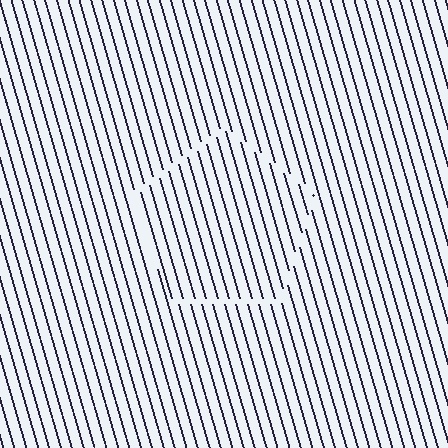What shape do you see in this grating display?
An illusory pentagon. The interior of the shape contains the same grating, shifted by half a period — the contour is defined by the phase discontinuity where line-ends from the inner and outer gratings abut.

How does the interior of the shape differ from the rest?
The interior of the shape contains the same grating, shifted by half a period — the contour is defined by the phase discontinuity where line-ends from the inner and outer gratings abut.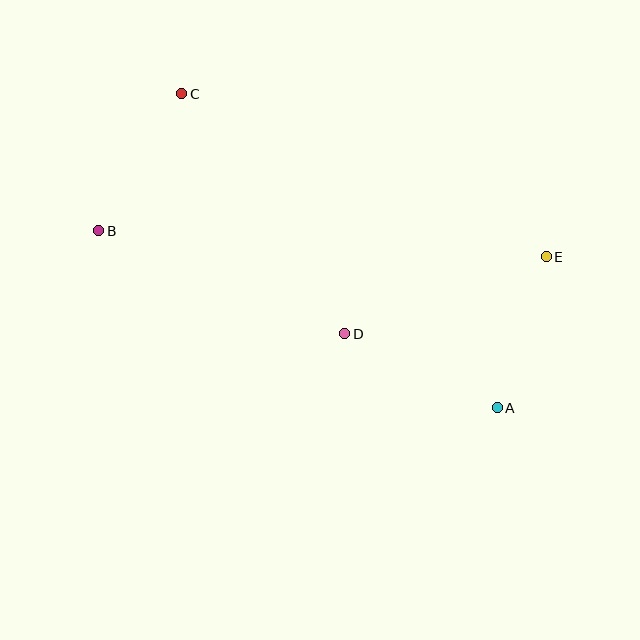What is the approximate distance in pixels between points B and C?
The distance between B and C is approximately 160 pixels.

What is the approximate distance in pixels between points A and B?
The distance between A and B is approximately 436 pixels.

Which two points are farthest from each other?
Points B and E are farthest from each other.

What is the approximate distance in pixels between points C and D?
The distance between C and D is approximately 290 pixels.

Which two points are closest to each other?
Points A and E are closest to each other.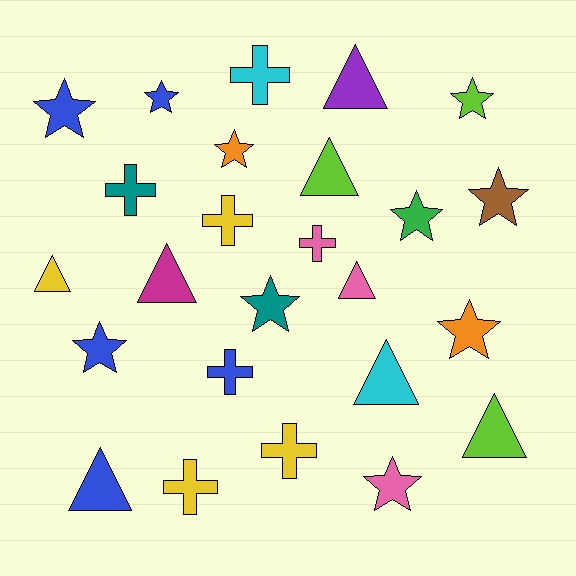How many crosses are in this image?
There are 7 crosses.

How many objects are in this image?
There are 25 objects.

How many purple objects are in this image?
There is 1 purple object.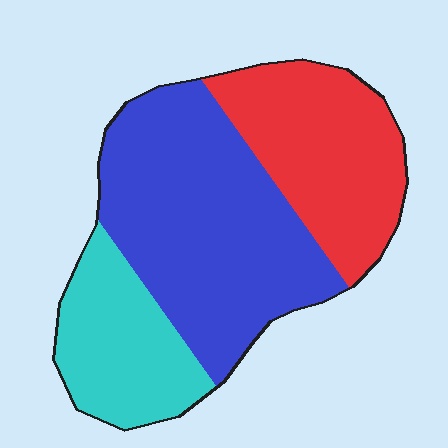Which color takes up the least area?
Cyan, at roughly 20%.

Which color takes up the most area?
Blue, at roughly 50%.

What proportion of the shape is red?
Red takes up between a quarter and a half of the shape.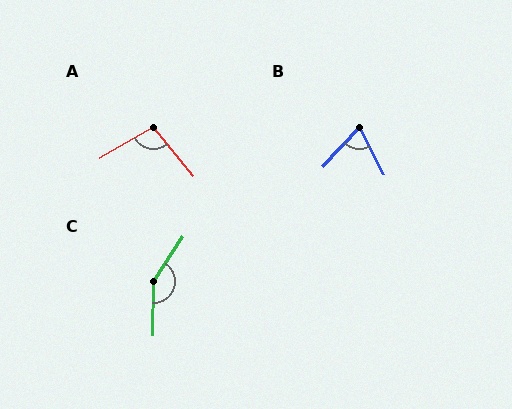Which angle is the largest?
C, at approximately 148 degrees.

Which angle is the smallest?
B, at approximately 71 degrees.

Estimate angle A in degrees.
Approximately 98 degrees.